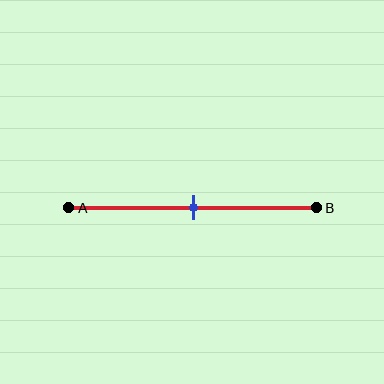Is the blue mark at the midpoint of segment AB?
Yes, the mark is approximately at the midpoint.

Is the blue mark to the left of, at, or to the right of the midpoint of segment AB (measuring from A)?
The blue mark is approximately at the midpoint of segment AB.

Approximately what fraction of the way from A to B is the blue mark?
The blue mark is approximately 50% of the way from A to B.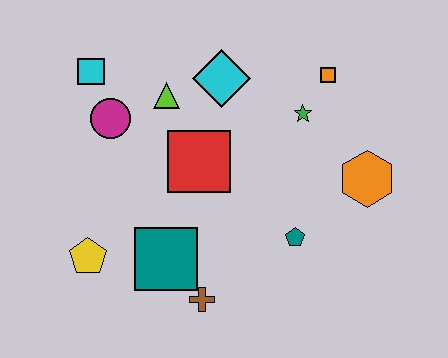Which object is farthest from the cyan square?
The orange hexagon is farthest from the cyan square.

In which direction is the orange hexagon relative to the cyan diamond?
The orange hexagon is to the right of the cyan diamond.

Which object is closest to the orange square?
The green star is closest to the orange square.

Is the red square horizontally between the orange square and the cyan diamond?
No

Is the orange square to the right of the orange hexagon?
No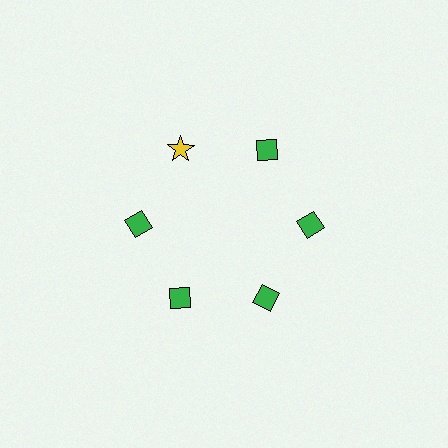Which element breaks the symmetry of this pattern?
The yellow star at roughly the 11 o'clock position breaks the symmetry. All other shapes are green diamonds.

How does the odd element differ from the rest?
It differs in both color (yellow instead of green) and shape (star instead of diamond).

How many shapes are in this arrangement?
There are 6 shapes arranged in a ring pattern.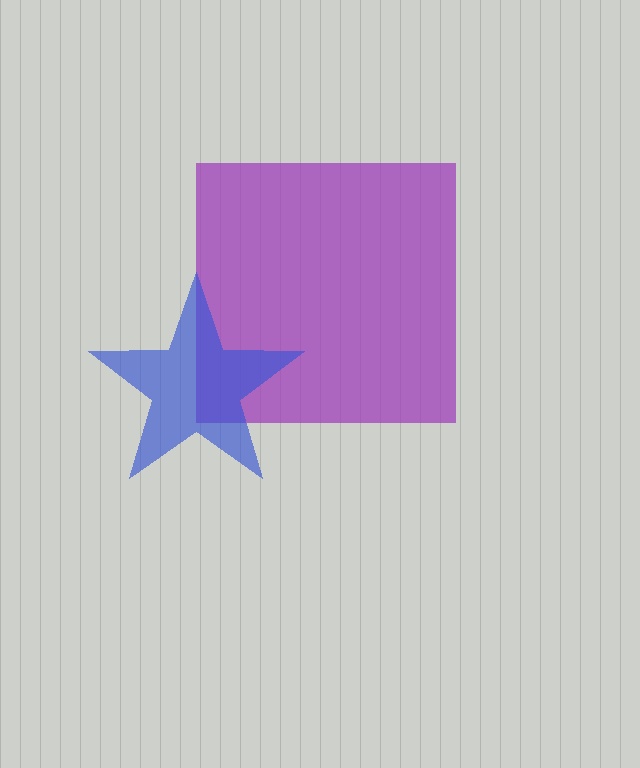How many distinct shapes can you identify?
There are 2 distinct shapes: a purple square, a blue star.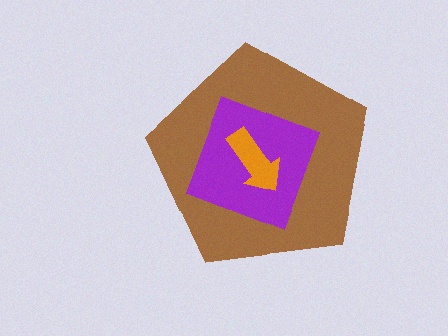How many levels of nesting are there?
3.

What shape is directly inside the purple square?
The orange arrow.